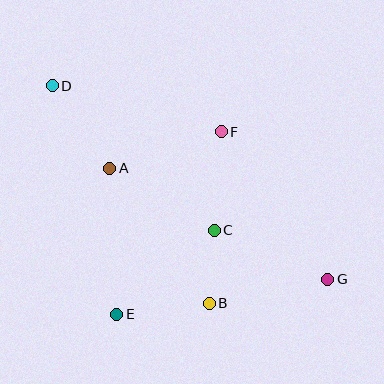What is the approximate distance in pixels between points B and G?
The distance between B and G is approximately 121 pixels.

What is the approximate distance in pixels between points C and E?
The distance between C and E is approximately 128 pixels.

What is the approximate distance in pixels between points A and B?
The distance between A and B is approximately 167 pixels.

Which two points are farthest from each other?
Points D and G are farthest from each other.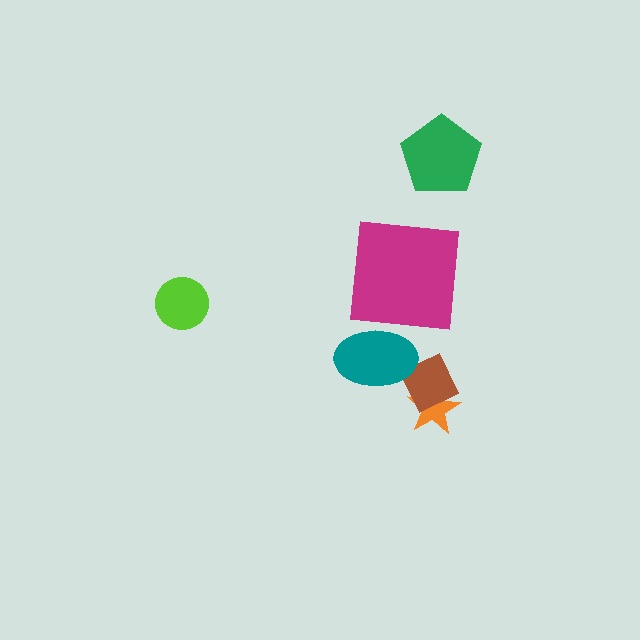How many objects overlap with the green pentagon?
0 objects overlap with the green pentagon.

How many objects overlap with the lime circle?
0 objects overlap with the lime circle.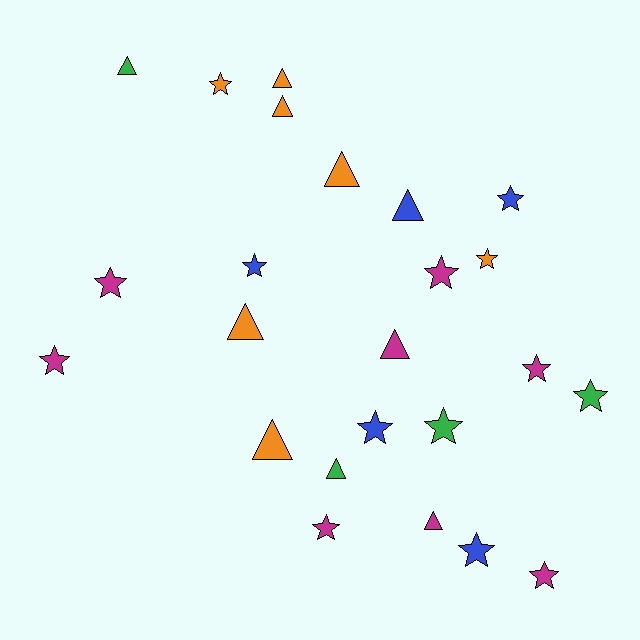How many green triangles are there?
There are 2 green triangles.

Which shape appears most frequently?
Star, with 14 objects.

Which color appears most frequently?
Magenta, with 8 objects.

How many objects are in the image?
There are 24 objects.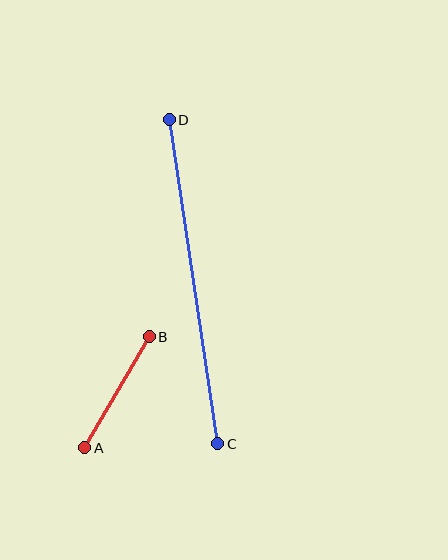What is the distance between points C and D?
The distance is approximately 328 pixels.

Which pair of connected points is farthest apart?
Points C and D are farthest apart.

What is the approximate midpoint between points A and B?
The midpoint is at approximately (117, 392) pixels.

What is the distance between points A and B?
The distance is approximately 128 pixels.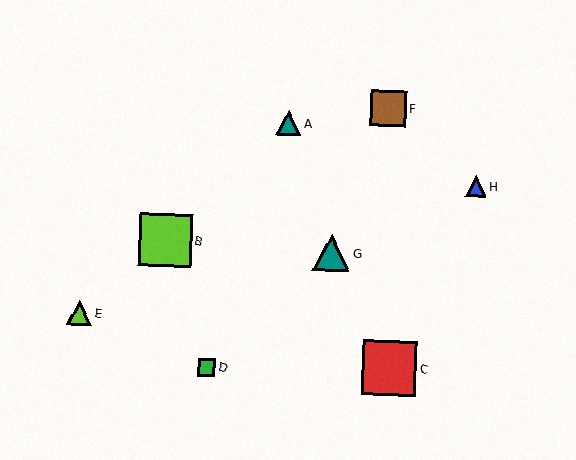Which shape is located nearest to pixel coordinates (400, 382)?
The red square (labeled C) at (389, 368) is nearest to that location.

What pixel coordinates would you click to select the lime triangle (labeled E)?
Click at (79, 313) to select the lime triangle E.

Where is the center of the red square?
The center of the red square is at (389, 368).